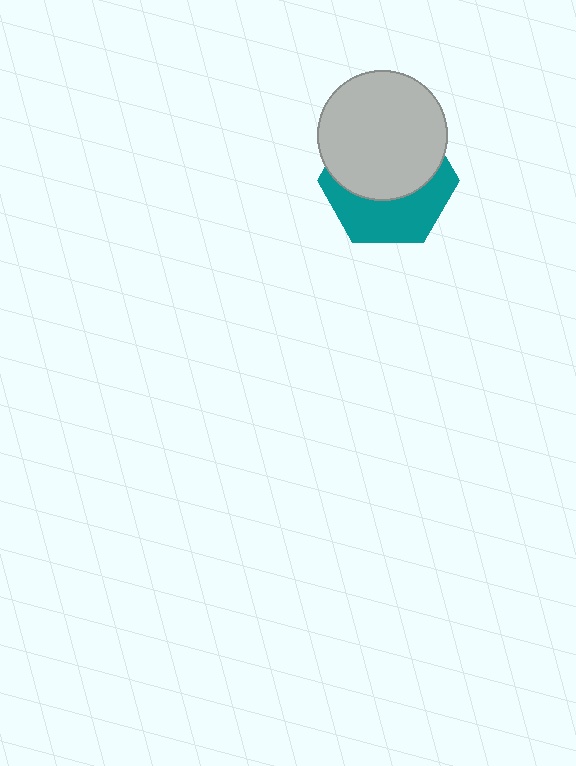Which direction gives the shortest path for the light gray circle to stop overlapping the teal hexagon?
Moving up gives the shortest separation.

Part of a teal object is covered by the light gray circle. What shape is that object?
It is a hexagon.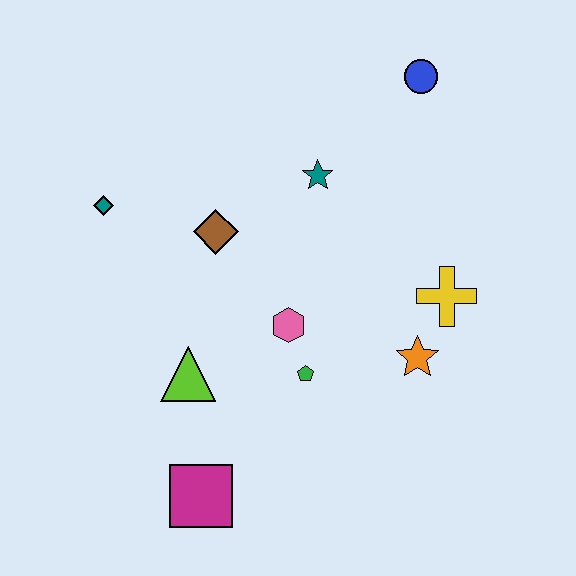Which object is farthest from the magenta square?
The blue circle is farthest from the magenta square.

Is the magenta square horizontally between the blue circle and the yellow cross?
No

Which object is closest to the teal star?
The brown diamond is closest to the teal star.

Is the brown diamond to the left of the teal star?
Yes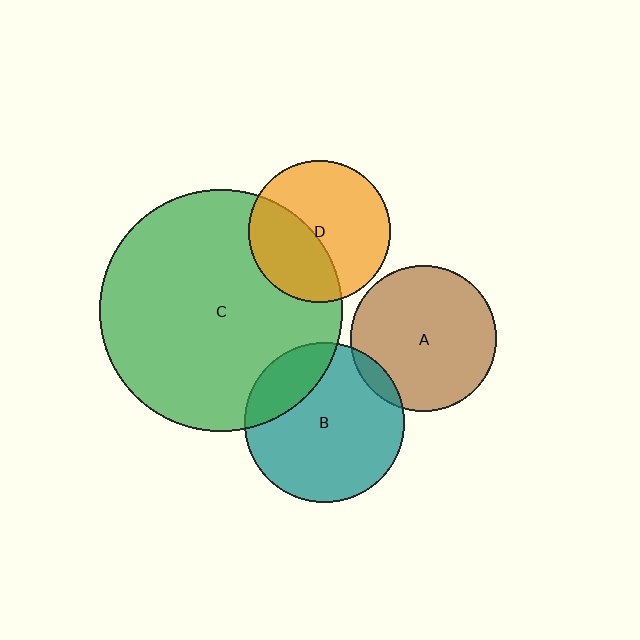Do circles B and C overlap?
Yes.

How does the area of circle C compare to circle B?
Approximately 2.3 times.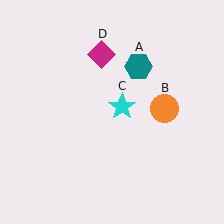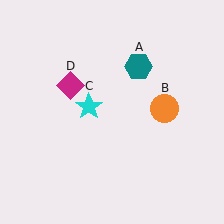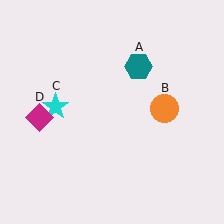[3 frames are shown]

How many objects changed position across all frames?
2 objects changed position: cyan star (object C), magenta diamond (object D).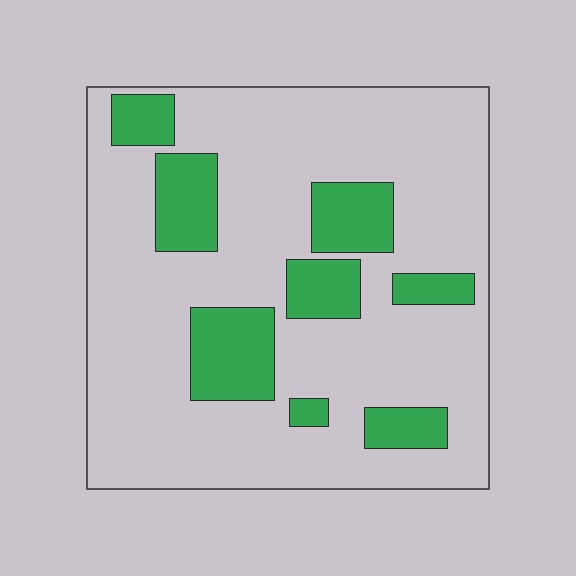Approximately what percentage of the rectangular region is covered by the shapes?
Approximately 20%.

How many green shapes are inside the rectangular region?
8.